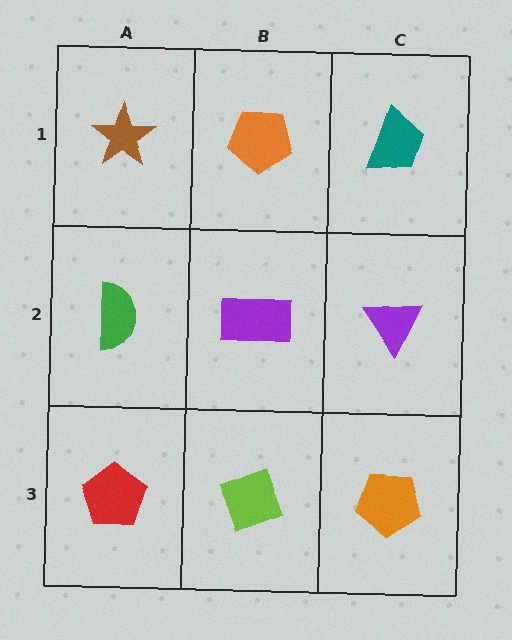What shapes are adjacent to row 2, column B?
An orange pentagon (row 1, column B), a lime diamond (row 3, column B), a green semicircle (row 2, column A), a purple triangle (row 2, column C).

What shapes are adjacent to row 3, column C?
A purple triangle (row 2, column C), a lime diamond (row 3, column B).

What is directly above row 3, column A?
A green semicircle.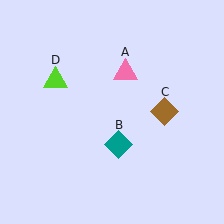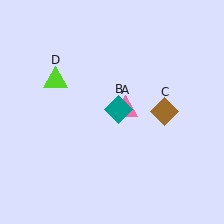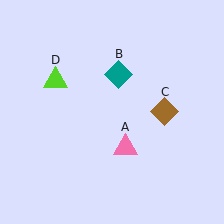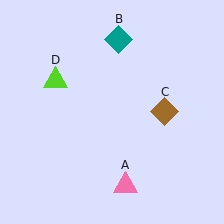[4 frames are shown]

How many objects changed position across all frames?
2 objects changed position: pink triangle (object A), teal diamond (object B).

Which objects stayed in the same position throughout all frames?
Brown diamond (object C) and lime triangle (object D) remained stationary.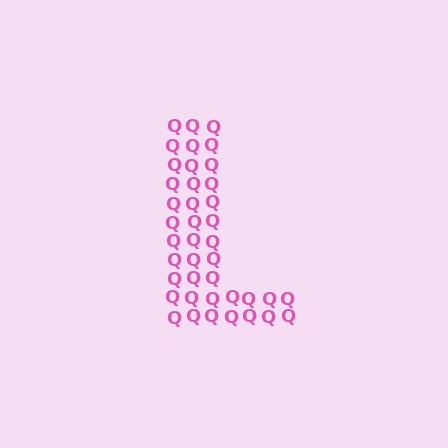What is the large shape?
The large shape is the letter L.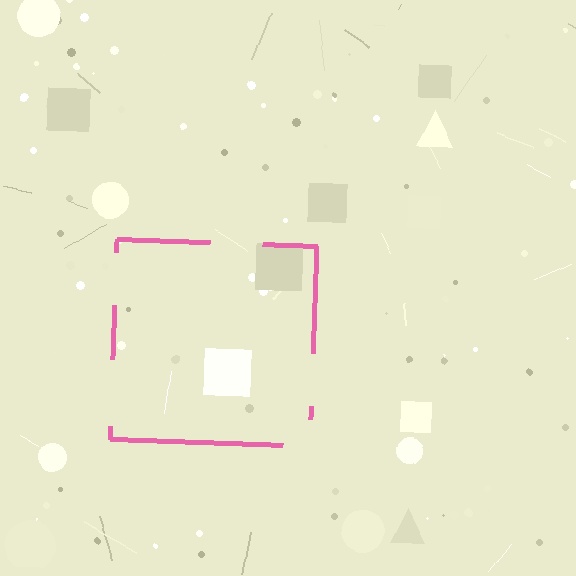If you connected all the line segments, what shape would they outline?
They would outline a square.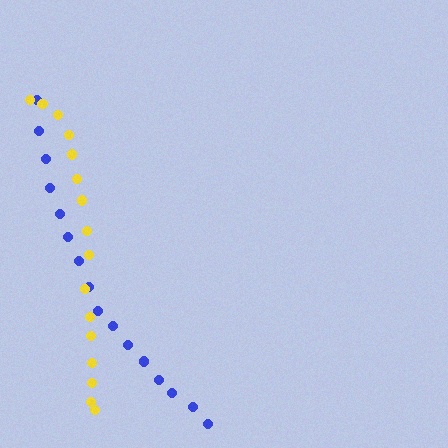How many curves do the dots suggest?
There are 2 distinct paths.